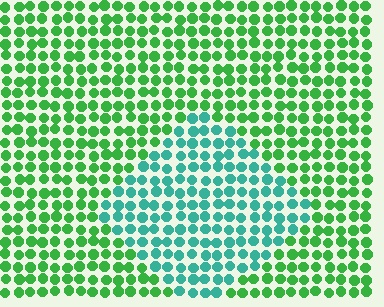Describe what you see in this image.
The image is filled with small green elements in a uniform arrangement. A diamond-shaped region is visible where the elements are tinted to a slightly different hue, forming a subtle color boundary.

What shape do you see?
I see a diamond.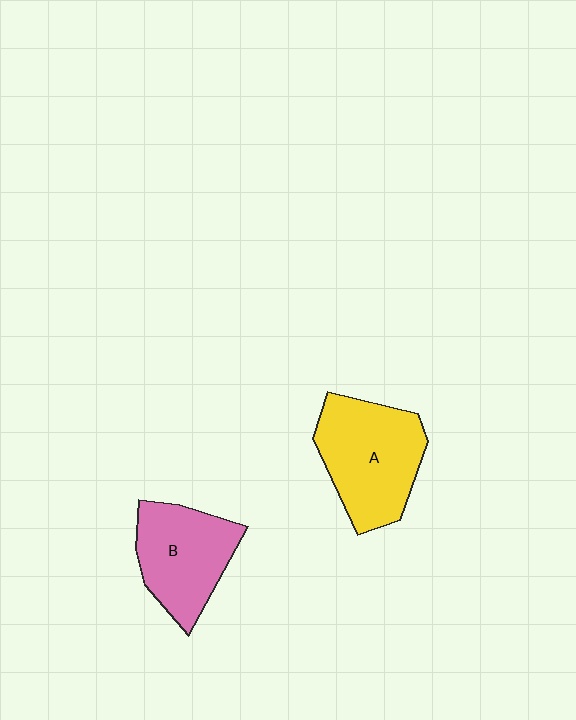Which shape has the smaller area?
Shape B (pink).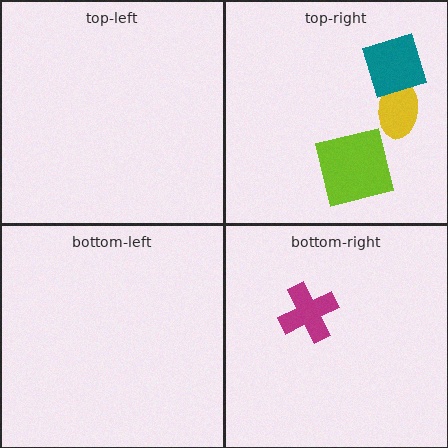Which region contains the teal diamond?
The top-right region.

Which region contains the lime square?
The top-right region.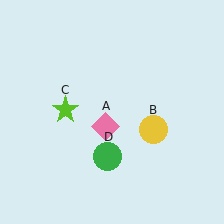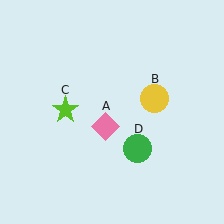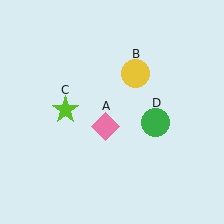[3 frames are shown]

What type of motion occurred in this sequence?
The yellow circle (object B), green circle (object D) rotated counterclockwise around the center of the scene.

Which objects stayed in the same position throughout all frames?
Pink diamond (object A) and lime star (object C) remained stationary.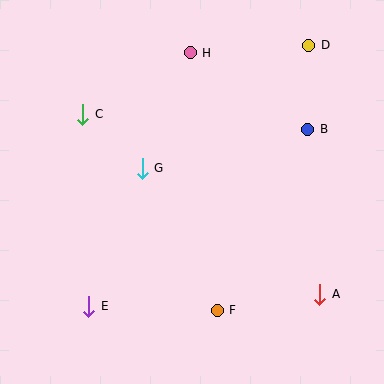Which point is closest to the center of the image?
Point G at (142, 168) is closest to the center.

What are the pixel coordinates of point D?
Point D is at (309, 45).